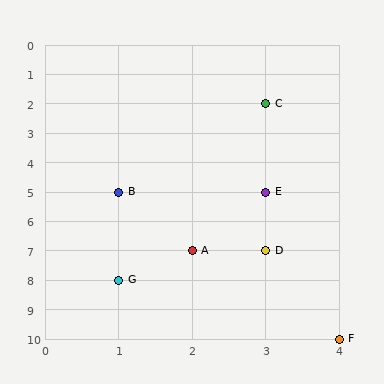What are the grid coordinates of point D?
Point D is at grid coordinates (3, 7).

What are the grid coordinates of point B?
Point B is at grid coordinates (1, 5).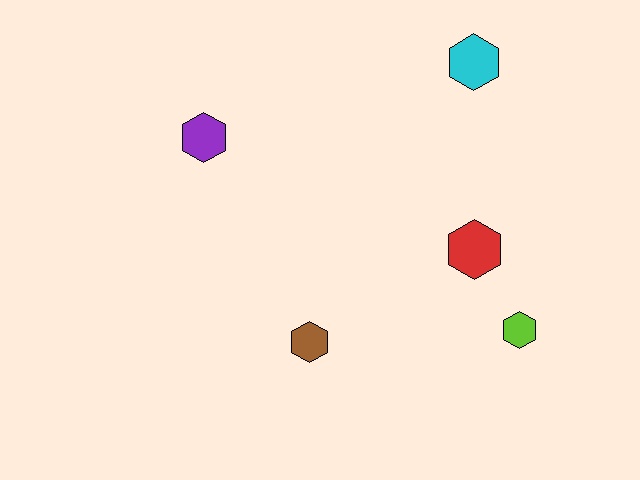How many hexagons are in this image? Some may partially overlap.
There are 5 hexagons.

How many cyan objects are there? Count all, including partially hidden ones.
There is 1 cyan object.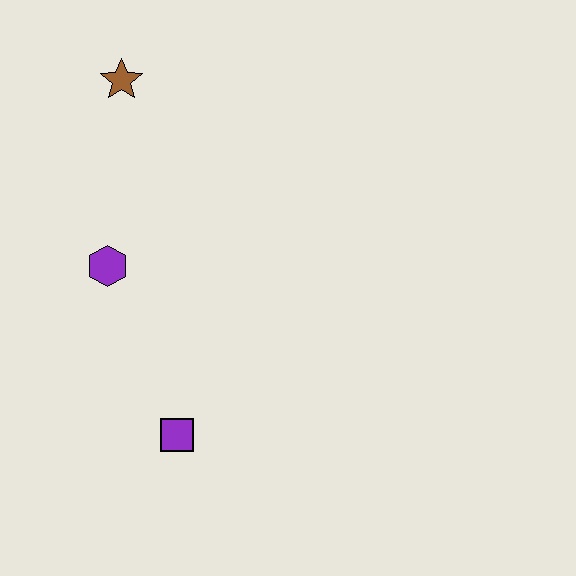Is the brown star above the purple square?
Yes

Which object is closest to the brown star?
The purple hexagon is closest to the brown star.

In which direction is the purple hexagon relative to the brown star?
The purple hexagon is below the brown star.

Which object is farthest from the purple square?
The brown star is farthest from the purple square.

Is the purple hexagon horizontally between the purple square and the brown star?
No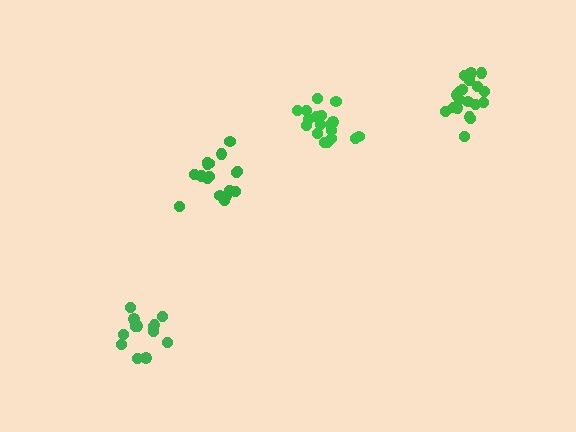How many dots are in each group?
Group 1: 17 dots, Group 2: 19 dots, Group 3: 13 dots, Group 4: 18 dots (67 total).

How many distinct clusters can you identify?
There are 4 distinct clusters.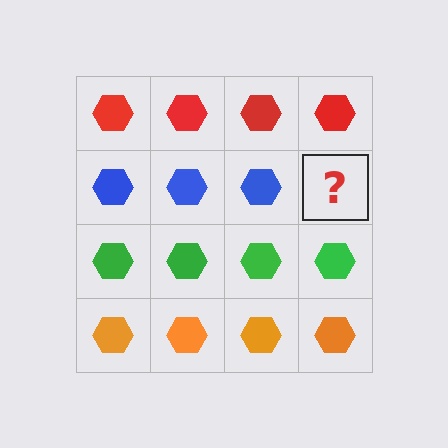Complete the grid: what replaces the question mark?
The question mark should be replaced with a blue hexagon.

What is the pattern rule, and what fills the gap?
The rule is that each row has a consistent color. The gap should be filled with a blue hexagon.